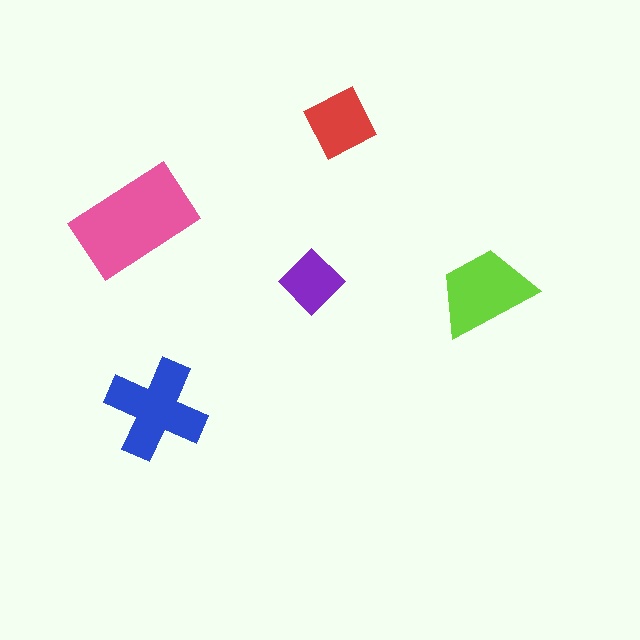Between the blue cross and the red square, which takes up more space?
The blue cross.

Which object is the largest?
The pink rectangle.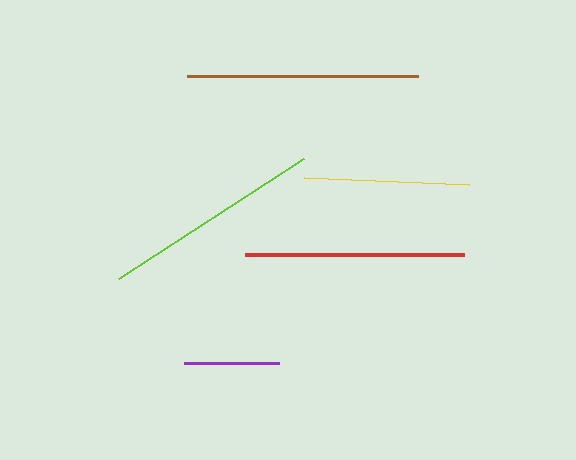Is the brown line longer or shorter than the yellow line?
The brown line is longer than the yellow line.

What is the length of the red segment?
The red segment is approximately 218 pixels long.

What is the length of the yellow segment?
The yellow segment is approximately 165 pixels long.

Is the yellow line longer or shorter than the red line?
The red line is longer than the yellow line.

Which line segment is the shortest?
The purple line is the shortest at approximately 95 pixels.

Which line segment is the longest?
The brown line is the longest at approximately 230 pixels.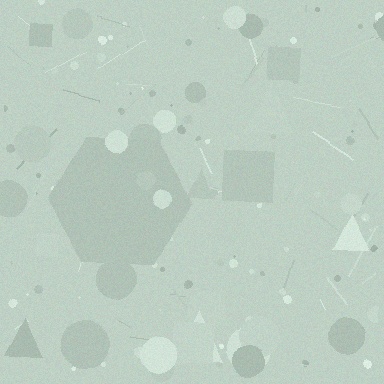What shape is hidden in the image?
A hexagon is hidden in the image.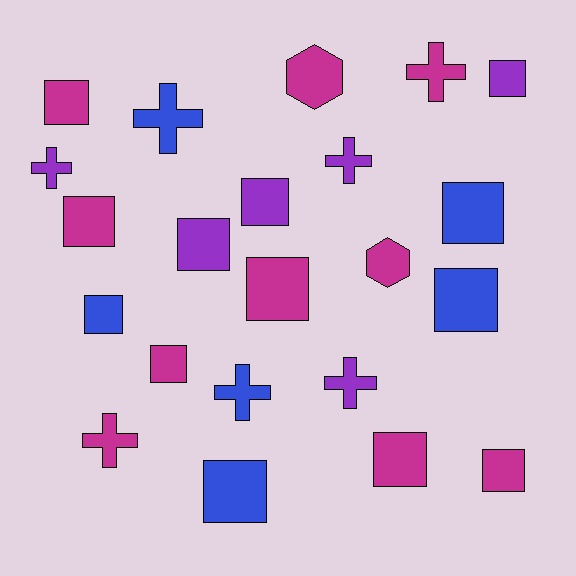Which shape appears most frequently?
Square, with 13 objects.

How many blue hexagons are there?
There are no blue hexagons.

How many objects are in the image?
There are 22 objects.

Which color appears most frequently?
Magenta, with 10 objects.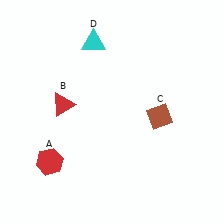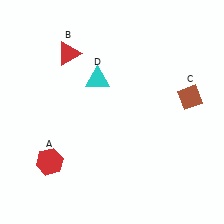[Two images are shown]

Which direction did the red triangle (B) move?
The red triangle (B) moved up.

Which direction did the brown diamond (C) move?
The brown diamond (C) moved right.